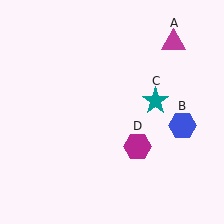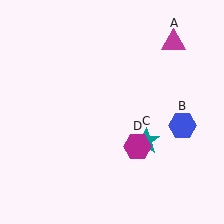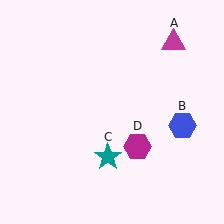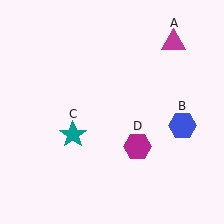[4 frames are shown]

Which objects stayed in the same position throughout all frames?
Magenta triangle (object A) and blue hexagon (object B) and magenta hexagon (object D) remained stationary.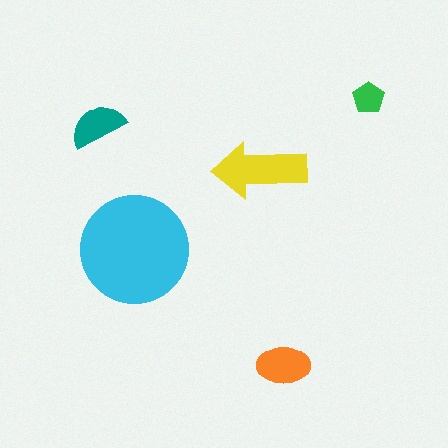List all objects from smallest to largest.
The green pentagon, the teal semicircle, the orange ellipse, the yellow arrow, the cyan circle.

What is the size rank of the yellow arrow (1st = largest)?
2nd.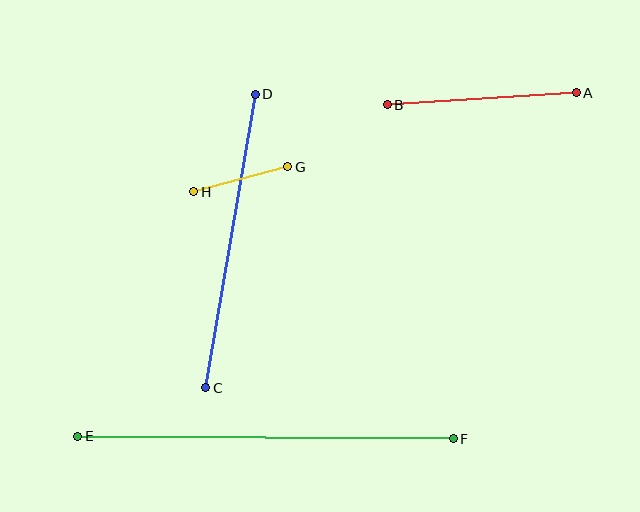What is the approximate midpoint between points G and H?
The midpoint is at approximately (241, 179) pixels.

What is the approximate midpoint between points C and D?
The midpoint is at approximately (230, 241) pixels.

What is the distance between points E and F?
The distance is approximately 376 pixels.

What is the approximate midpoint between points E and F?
The midpoint is at approximately (266, 438) pixels.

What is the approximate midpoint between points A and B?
The midpoint is at approximately (482, 99) pixels.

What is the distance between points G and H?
The distance is approximately 97 pixels.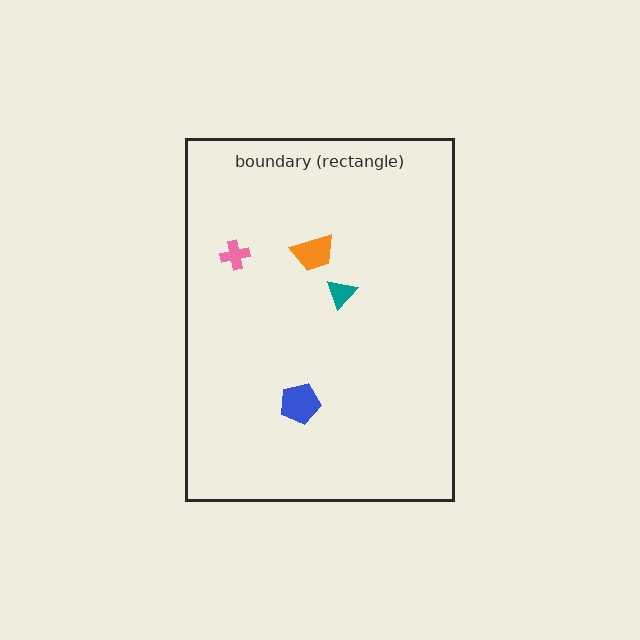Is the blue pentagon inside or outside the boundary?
Inside.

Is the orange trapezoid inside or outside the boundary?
Inside.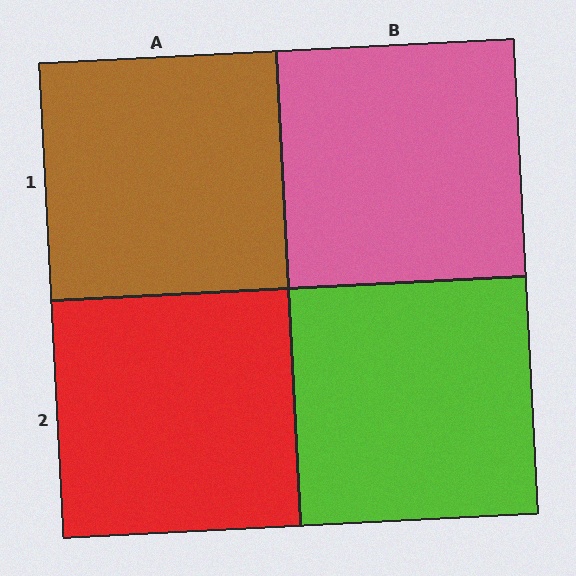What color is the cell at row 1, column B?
Pink.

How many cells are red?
1 cell is red.